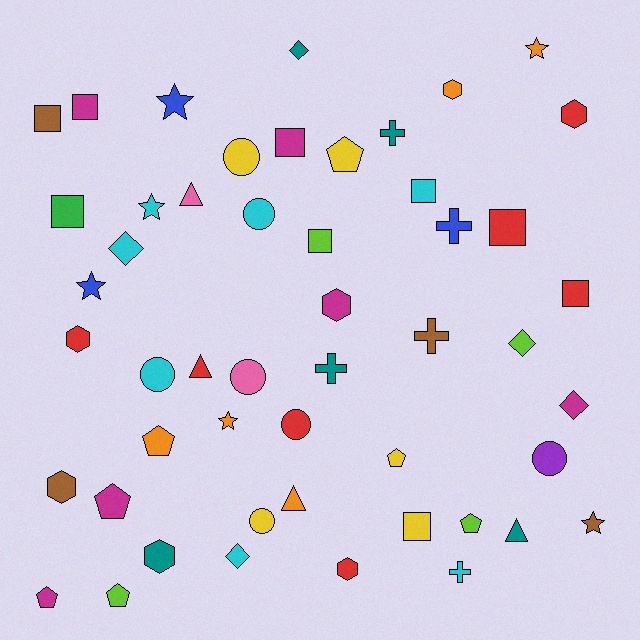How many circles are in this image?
There are 7 circles.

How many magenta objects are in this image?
There are 6 magenta objects.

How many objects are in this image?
There are 50 objects.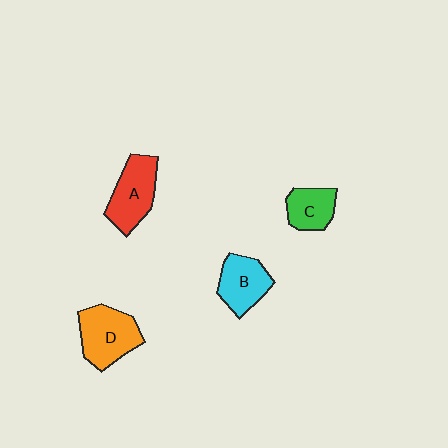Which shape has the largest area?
Shape D (orange).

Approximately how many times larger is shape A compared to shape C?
Approximately 1.5 times.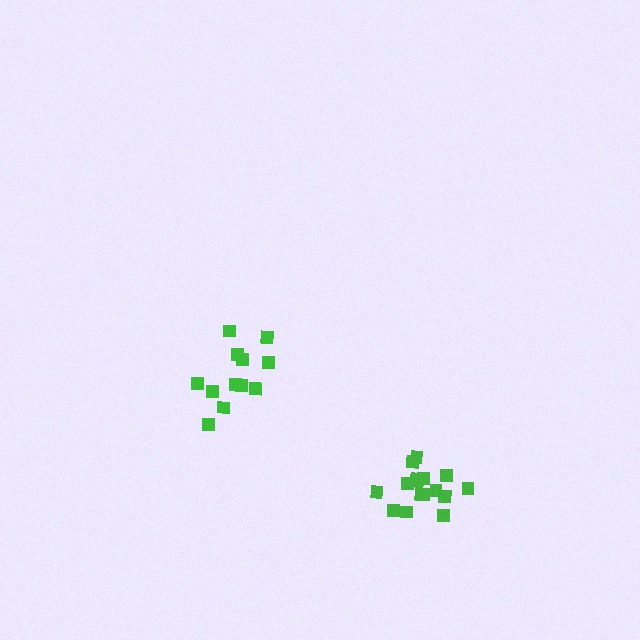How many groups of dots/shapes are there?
There are 2 groups.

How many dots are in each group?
Group 1: 12 dots, Group 2: 16 dots (28 total).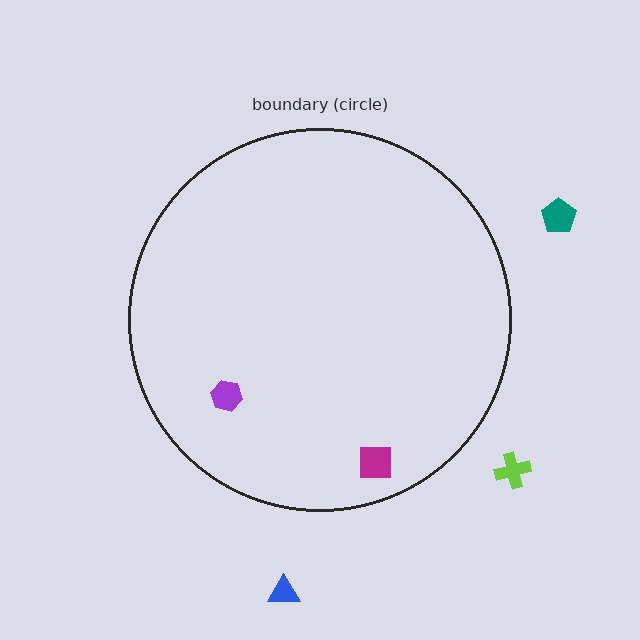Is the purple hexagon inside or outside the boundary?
Inside.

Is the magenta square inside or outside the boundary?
Inside.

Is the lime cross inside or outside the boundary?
Outside.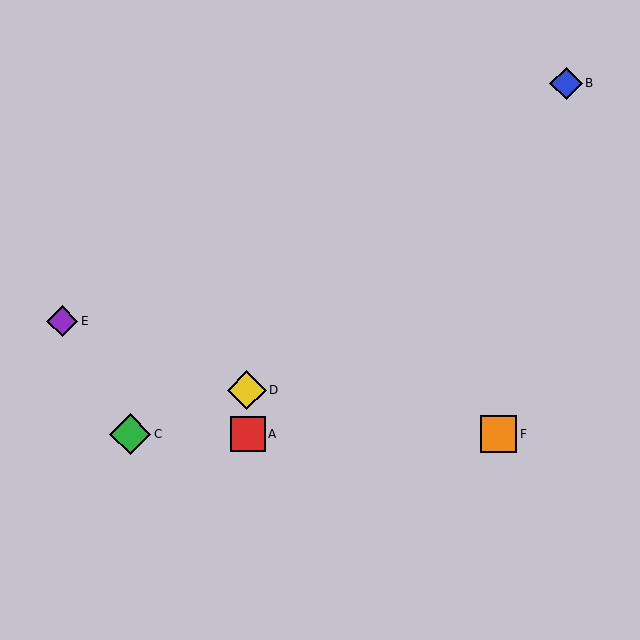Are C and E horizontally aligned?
No, C is at y≈434 and E is at y≈321.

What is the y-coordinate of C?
Object C is at y≈434.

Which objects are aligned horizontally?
Objects A, C, F are aligned horizontally.